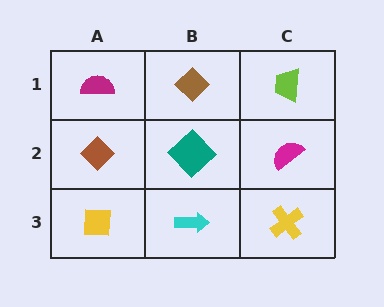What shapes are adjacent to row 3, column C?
A magenta semicircle (row 2, column C), a cyan arrow (row 3, column B).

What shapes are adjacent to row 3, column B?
A teal diamond (row 2, column B), a yellow square (row 3, column A), a yellow cross (row 3, column C).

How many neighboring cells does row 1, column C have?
2.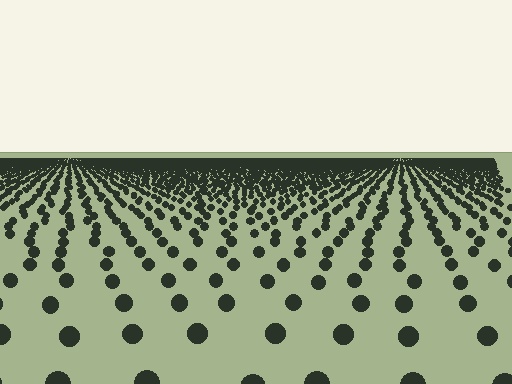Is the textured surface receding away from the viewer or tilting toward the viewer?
The surface is receding away from the viewer. Texture elements get smaller and denser toward the top.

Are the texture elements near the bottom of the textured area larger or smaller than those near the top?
Larger. Near the bottom, elements are closer to the viewer and appear at a bigger on-screen size.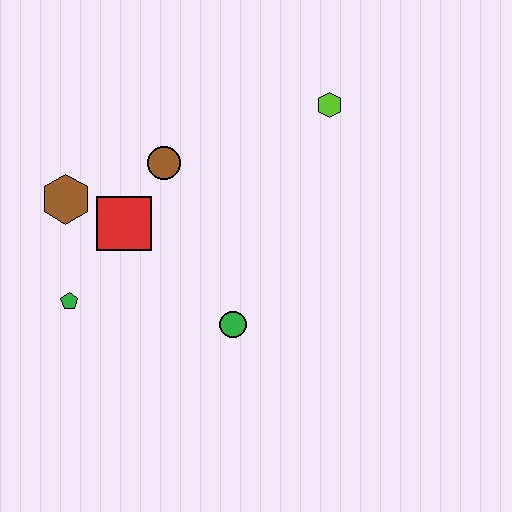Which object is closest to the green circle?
The red square is closest to the green circle.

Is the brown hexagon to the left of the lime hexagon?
Yes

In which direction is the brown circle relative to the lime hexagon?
The brown circle is to the left of the lime hexagon.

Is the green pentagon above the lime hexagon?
No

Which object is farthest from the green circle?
The lime hexagon is farthest from the green circle.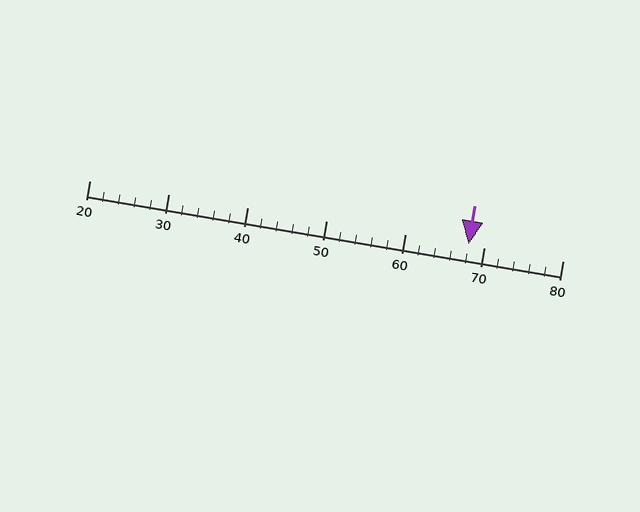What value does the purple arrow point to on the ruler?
The purple arrow points to approximately 68.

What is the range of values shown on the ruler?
The ruler shows values from 20 to 80.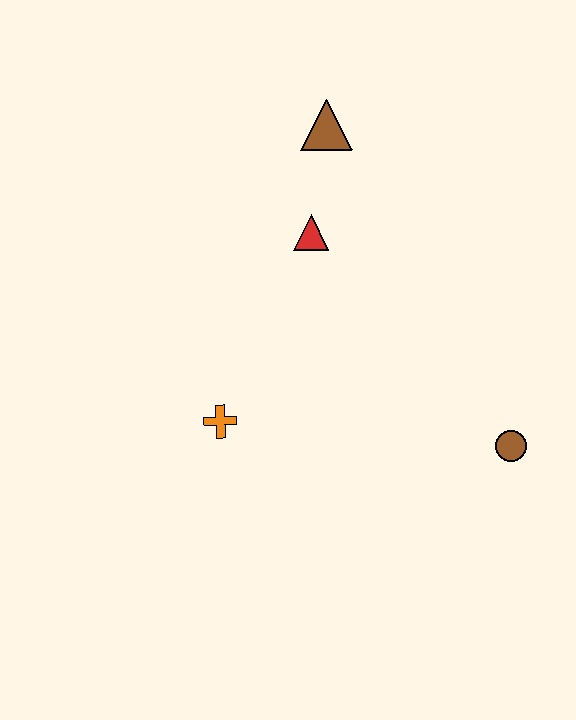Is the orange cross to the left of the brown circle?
Yes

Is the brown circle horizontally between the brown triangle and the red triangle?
No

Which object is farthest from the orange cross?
The brown triangle is farthest from the orange cross.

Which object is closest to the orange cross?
The red triangle is closest to the orange cross.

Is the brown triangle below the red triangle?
No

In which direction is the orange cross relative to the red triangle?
The orange cross is below the red triangle.